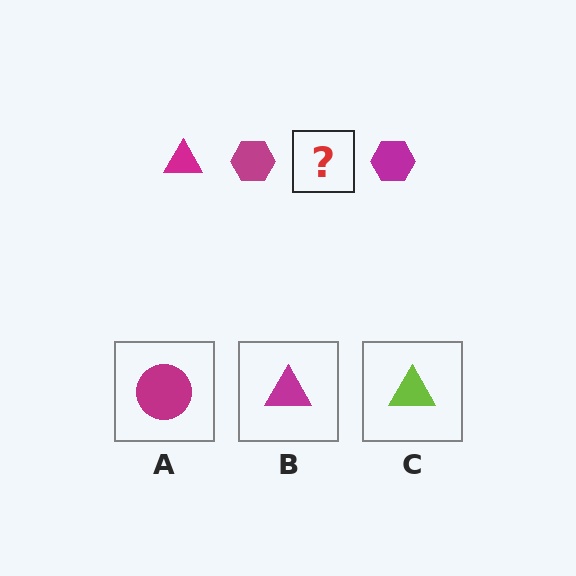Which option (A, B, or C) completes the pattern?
B.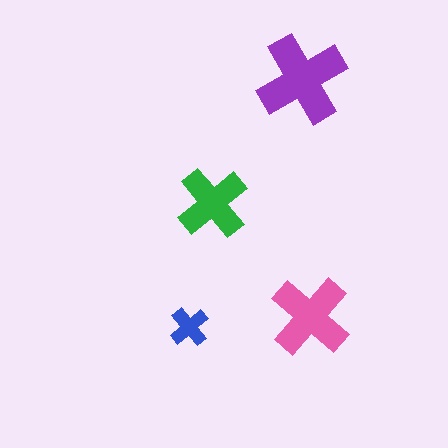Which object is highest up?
The purple cross is topmost.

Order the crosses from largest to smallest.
the purple one, the pink one, the green one, the blue one.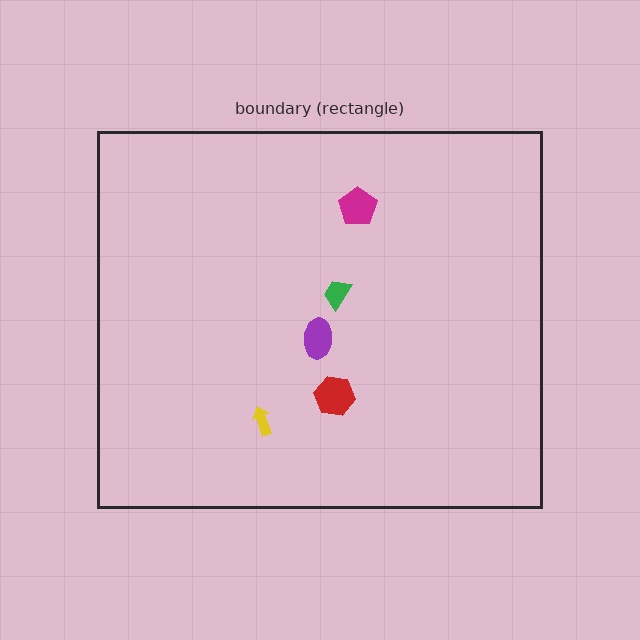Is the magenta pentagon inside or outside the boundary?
Inside.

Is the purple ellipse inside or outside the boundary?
Inside.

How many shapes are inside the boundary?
5 inside, 0 outside.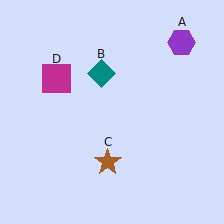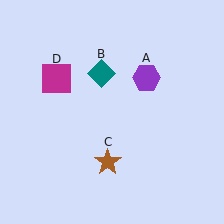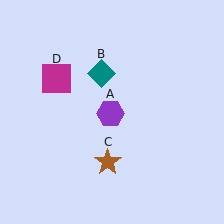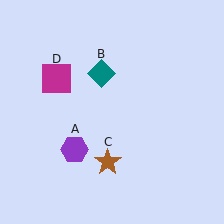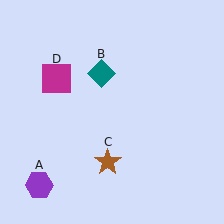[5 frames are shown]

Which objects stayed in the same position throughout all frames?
Teal diamond (object B) and brown star (object C) and magenta square (object D) remained stationary.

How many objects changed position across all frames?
1 object changed position: purple hexagon (object A).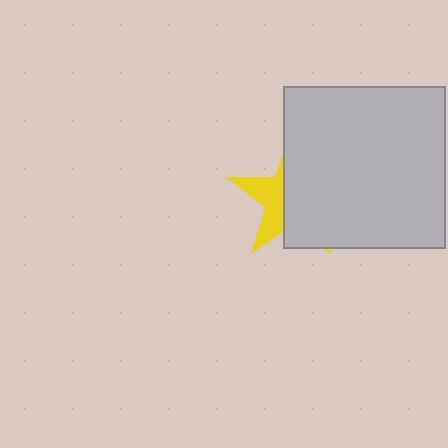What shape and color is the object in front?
The object in front is a light gray square.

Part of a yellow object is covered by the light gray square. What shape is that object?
It is a star.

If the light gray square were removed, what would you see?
You would see the complete yellow star.